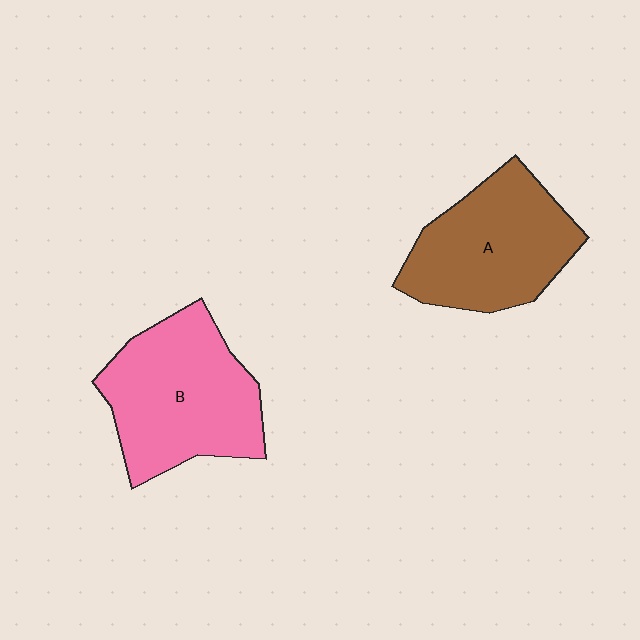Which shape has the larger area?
Shape B (pink).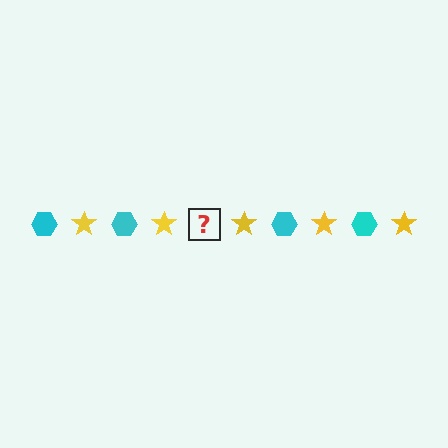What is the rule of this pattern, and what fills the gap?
The rule is that the pattern alternates between cyan hexagon and yellow star. The gap should be filled with a cyan hexagon.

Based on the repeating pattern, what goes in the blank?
The blank should be a cyan hexagon.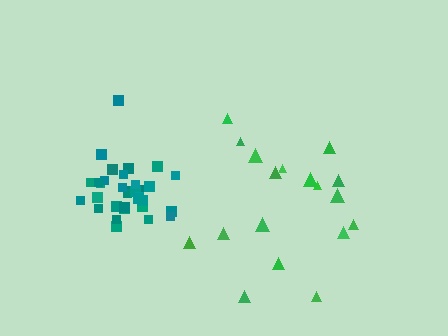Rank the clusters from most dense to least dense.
teal, green.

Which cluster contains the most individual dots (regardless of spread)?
Teal (33).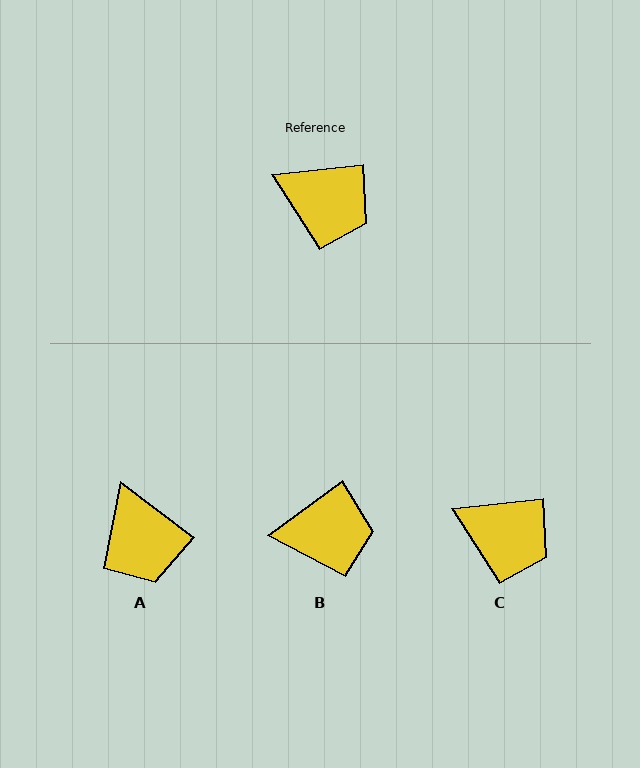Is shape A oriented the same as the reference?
No, it is off by about 44 degrees.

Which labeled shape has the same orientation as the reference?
C.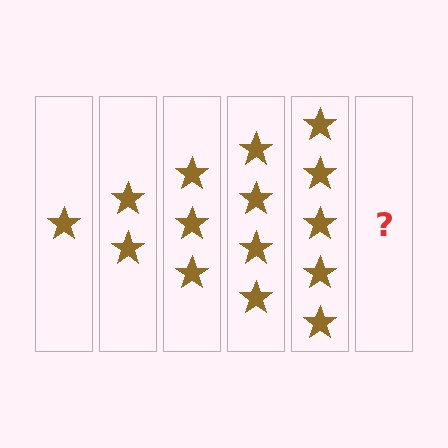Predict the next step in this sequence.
The next step is 6 stars.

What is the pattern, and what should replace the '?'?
The pattern is that each step adds one more star. The '?' should be 6 stars.